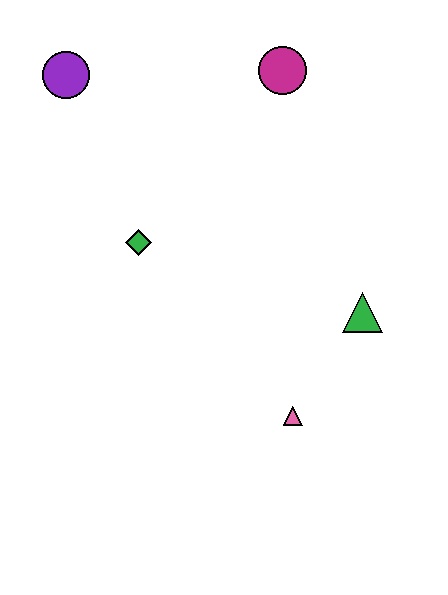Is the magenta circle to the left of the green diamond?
No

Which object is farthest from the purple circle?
The pink triangle is farthest from the purple circle.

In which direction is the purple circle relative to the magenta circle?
The purple circle is to the left of the magenta circle.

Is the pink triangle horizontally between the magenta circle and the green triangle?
Yes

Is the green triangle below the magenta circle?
Yes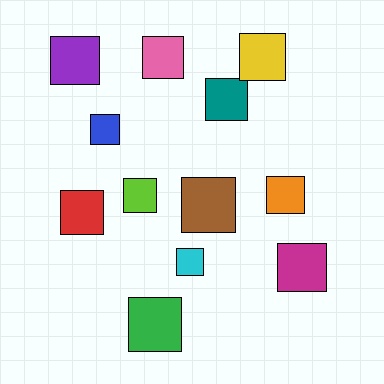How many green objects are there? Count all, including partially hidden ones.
There is 1 green object.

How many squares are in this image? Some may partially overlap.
There are 12 squares.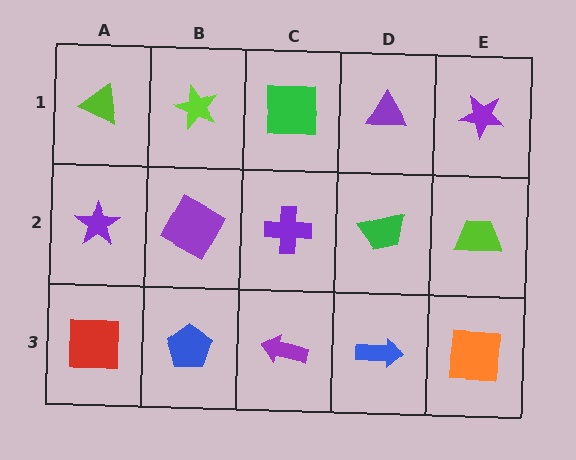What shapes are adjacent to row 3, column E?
A lime trapezoid (row 2, column E), a blue arrow (row 3, column D).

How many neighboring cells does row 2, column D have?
4.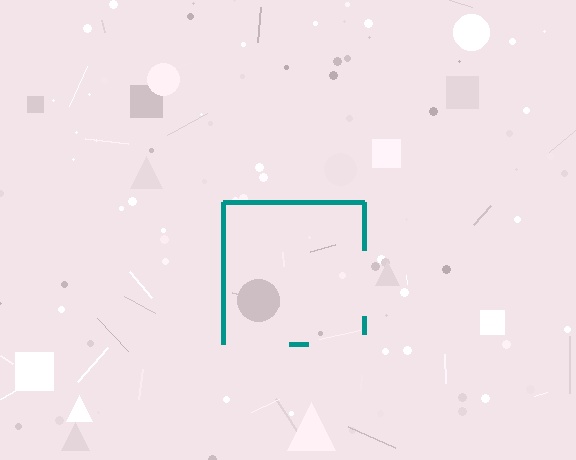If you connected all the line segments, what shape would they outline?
They would outline a square.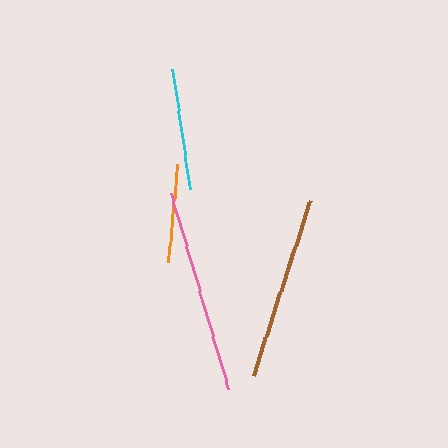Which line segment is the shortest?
The orange line is the shortest at approximately 98 pixels.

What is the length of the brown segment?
The brown segment is approximately 184 pixels long.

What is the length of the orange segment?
The orange segment is approximately 98 pixels long.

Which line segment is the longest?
The pink line is the longest at approximately 205 pixels.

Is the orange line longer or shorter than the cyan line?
The cyan line is longer than the orange line.